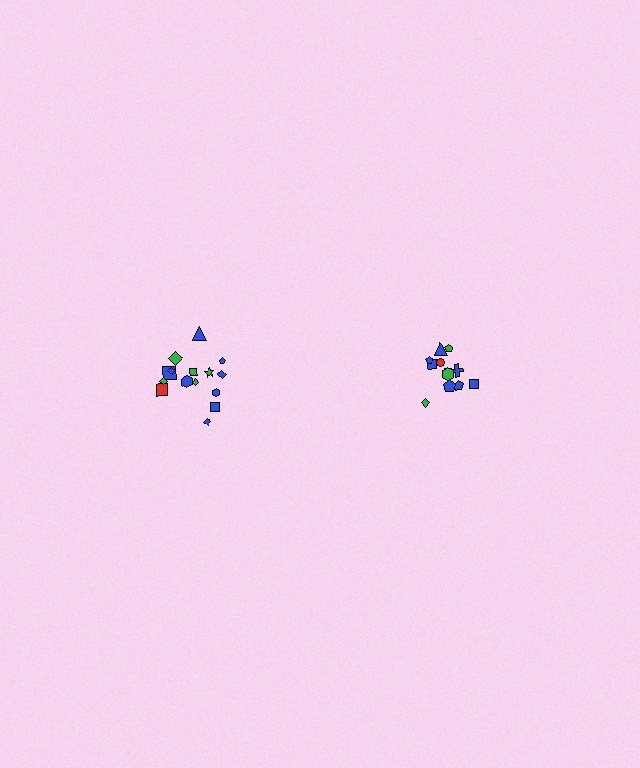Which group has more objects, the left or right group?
The left group.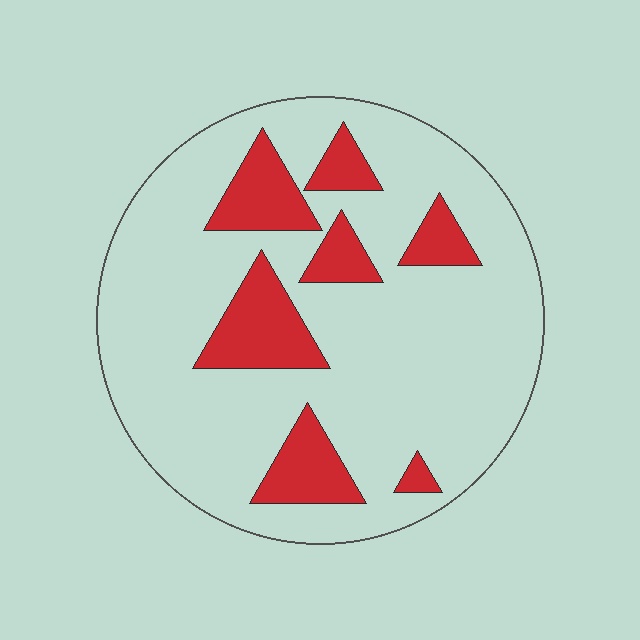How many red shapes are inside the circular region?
7.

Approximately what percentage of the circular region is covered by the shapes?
Approximately 20%.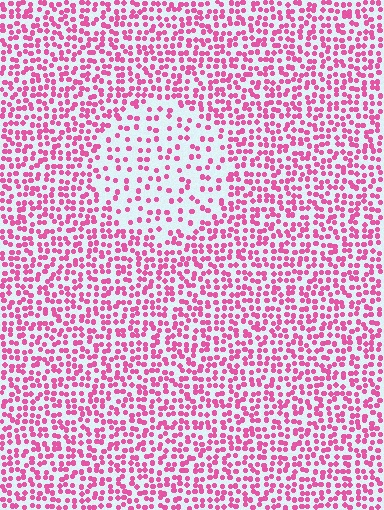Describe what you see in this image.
The image contains small pink elements arranged at two different densities. A circle-shaped region is visible where the elements are less densely packed than the surrounding area.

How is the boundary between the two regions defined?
The boundary is defined by a change in element density (approximately 2.1x ratio). All elements are the same color, size, and shape.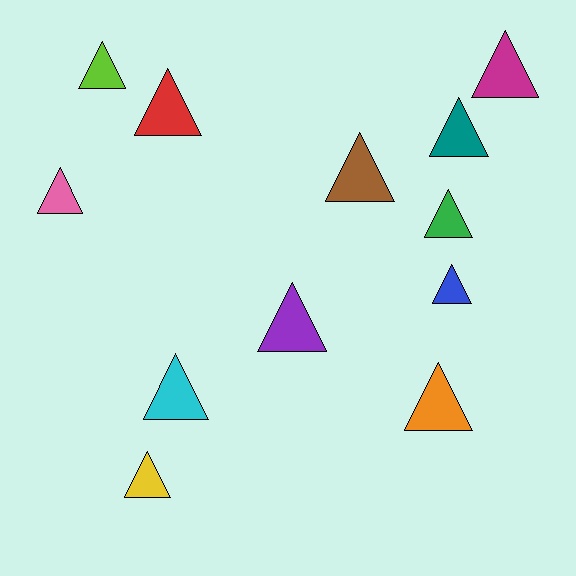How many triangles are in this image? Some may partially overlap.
There are 12 triangles.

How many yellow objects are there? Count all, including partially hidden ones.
There is 1 yellow object.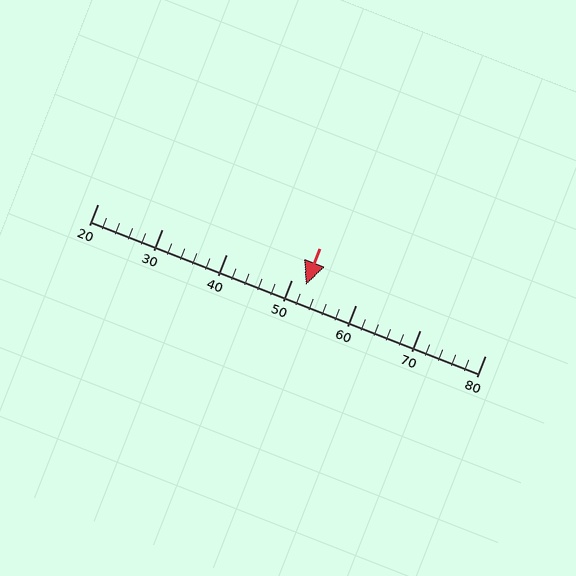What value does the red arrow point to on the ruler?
The red arrow points to approximately 52.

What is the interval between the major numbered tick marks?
The major tick marks are spaced 10 units apart.